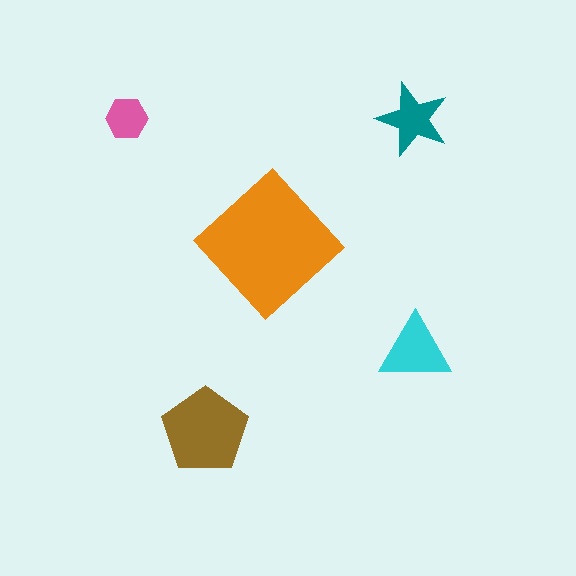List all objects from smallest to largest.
The pink hexagon, the teal star, the cyan triangle, the brown pentagon, the orange diamond.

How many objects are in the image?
There are 5 objects in the image.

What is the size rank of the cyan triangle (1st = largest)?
3rd.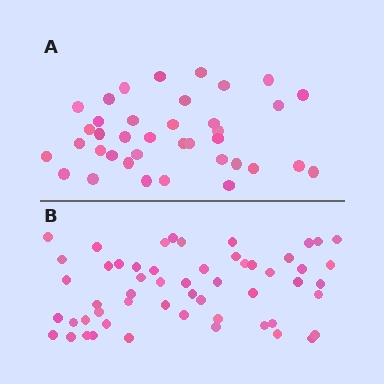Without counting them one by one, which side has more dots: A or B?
Region B (the bottom region) has more dots.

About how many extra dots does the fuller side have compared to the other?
Region B has approximately 15 more dots than region A.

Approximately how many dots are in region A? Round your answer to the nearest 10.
About 40 dots. (The exact count is 38, which rounds to 40.)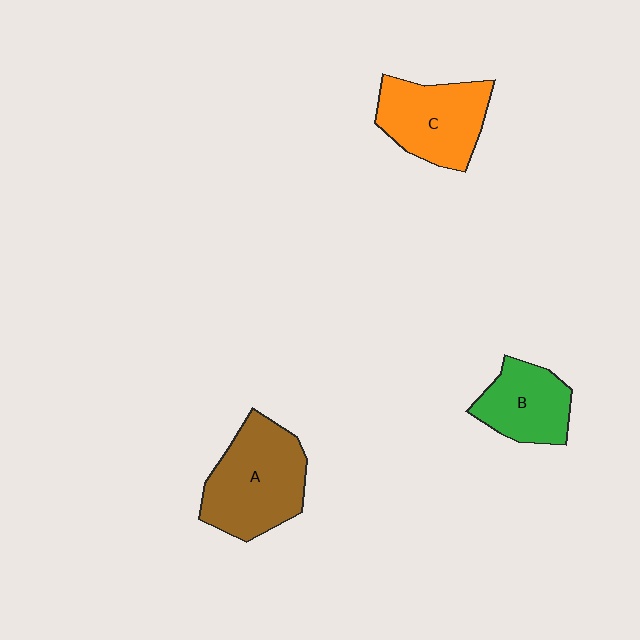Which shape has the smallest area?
Shape B (green).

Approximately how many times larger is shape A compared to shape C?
Approximately 1.2 times.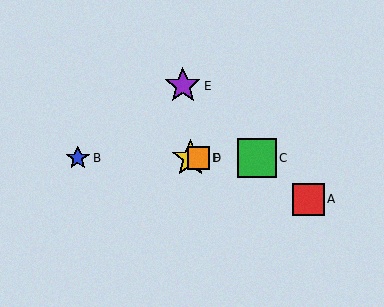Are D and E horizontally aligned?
No, D is at y≈158 and E is at y≈86.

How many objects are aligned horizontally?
4 objects (B, C, D, F) are aligned horizontally.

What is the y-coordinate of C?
Object C is at y≈158.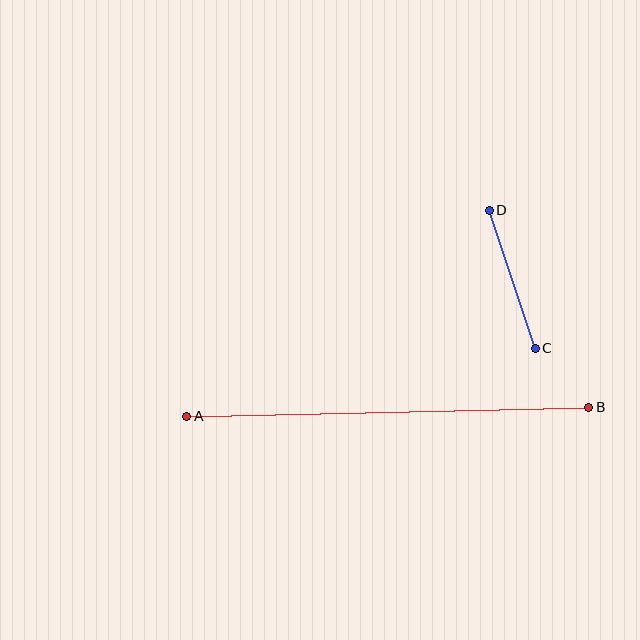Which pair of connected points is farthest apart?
Points A and B are farthest apart.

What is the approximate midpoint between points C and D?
The midpoint is at approximately (512, 279) pixels.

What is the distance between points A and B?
The distance is approximately 402 pixels.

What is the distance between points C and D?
The distance is approximately 145 pixels.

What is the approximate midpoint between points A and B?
The midpoint is at approximately (388, 412) pixels.